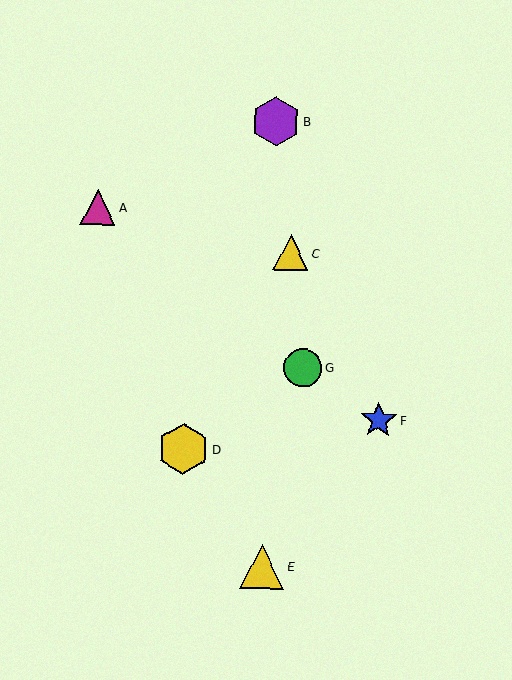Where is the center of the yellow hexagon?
The center of the yellow hexagon is at (183, 449).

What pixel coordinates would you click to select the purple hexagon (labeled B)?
Click at (276, 121) to select the purple hexagon B.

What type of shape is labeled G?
Shape G is a green circle.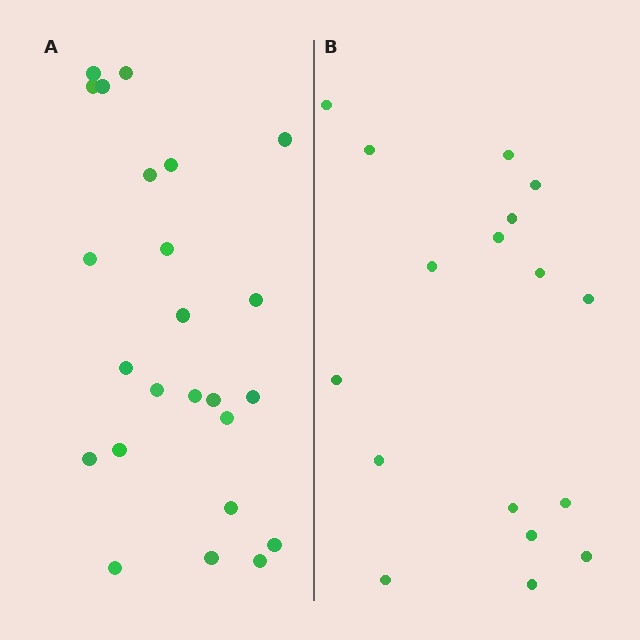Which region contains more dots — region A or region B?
Region A (the left region) has more dots.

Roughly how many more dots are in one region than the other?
Region A has roughly 8 or so more dots than region B.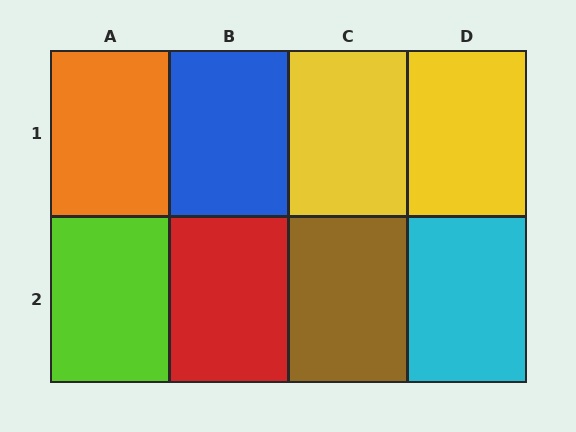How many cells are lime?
1 cell is lime.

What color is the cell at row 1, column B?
Blue.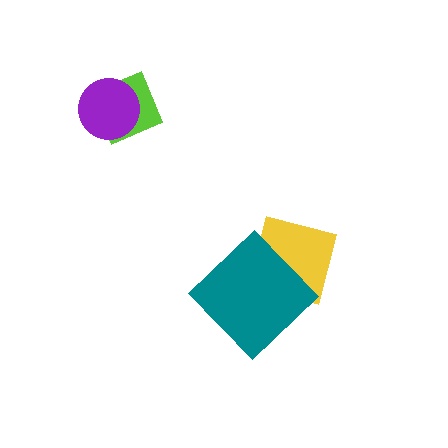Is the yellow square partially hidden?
Yes, it is partially covered by another shape.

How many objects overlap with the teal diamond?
1 object overlaps with the teal diamond.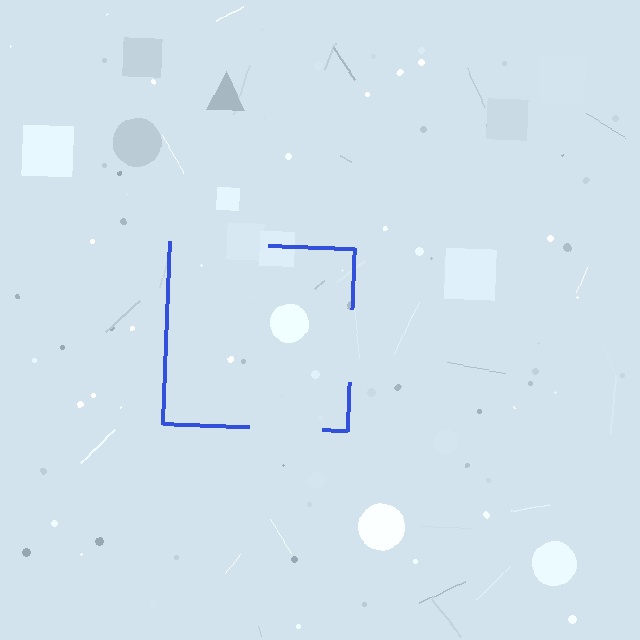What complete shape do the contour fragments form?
The contour fragments form a square.